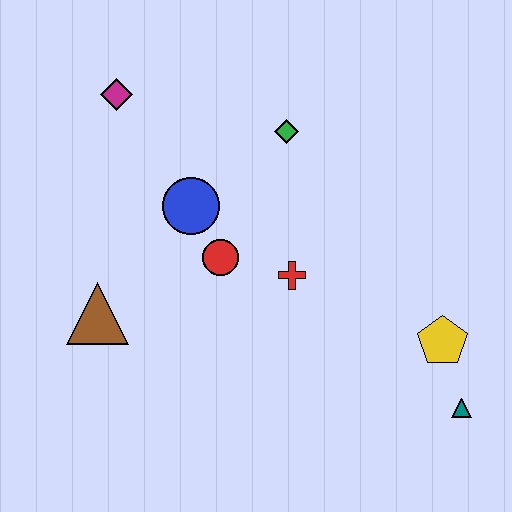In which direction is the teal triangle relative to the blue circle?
The teal triangle is to the right of the blue circle.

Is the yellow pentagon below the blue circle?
Yes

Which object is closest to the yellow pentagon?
The teal triangle is closest to the yellow pentagon.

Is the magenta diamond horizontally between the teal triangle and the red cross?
No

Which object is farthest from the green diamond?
The teal triangle is farthest from the green diamond.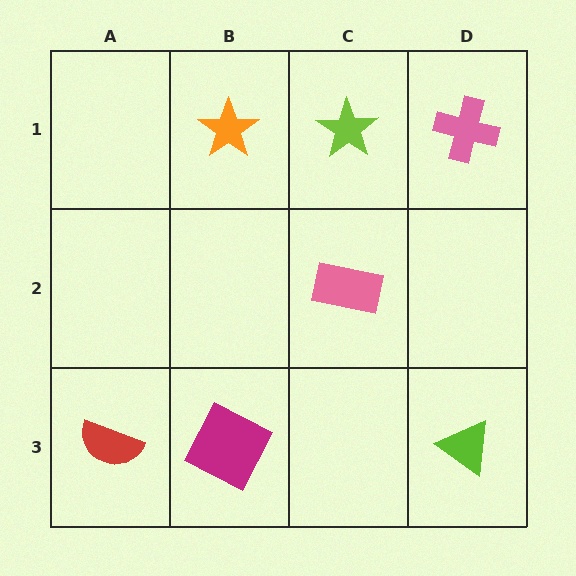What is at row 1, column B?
An orange star.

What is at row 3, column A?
A red semicircle.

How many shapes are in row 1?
3 shapes.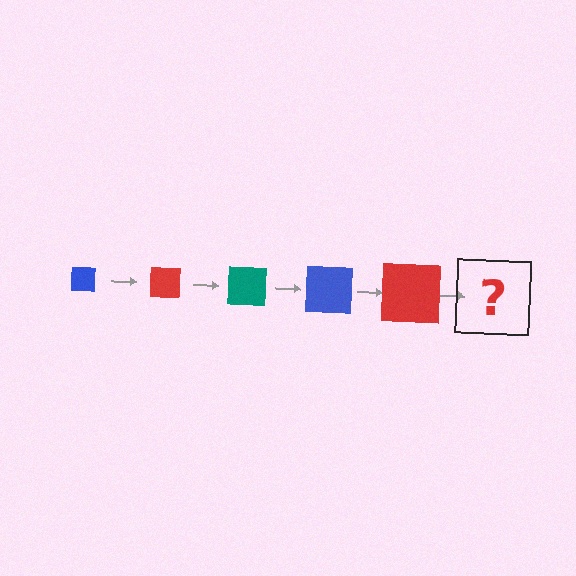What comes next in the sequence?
The next element should be a teal square, larger than the previous one.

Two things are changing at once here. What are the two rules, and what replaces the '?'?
The two rules are that the square grows larger each step and the color cycles through blue, red, and teal. The '?' should be a teal square, larger than the previous one.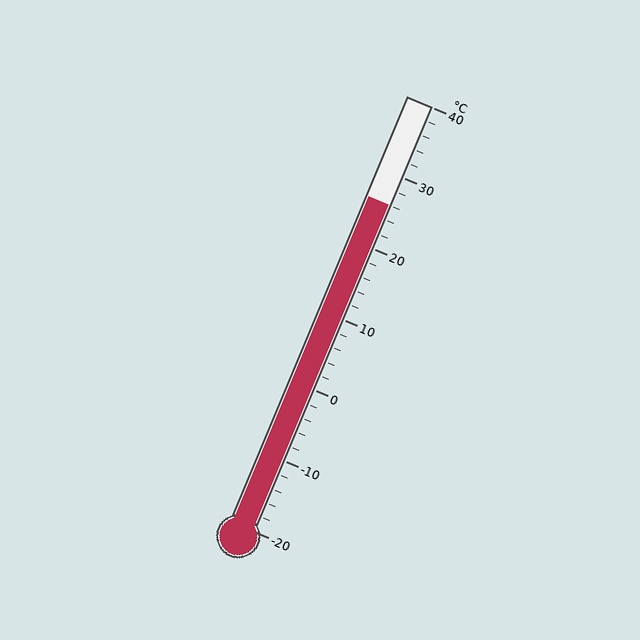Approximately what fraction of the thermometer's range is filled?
The thermometer is filled to approximately 75% of its range.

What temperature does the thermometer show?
The thermometer shows approximately 26°C.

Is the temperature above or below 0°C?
The temperature is above 0°C.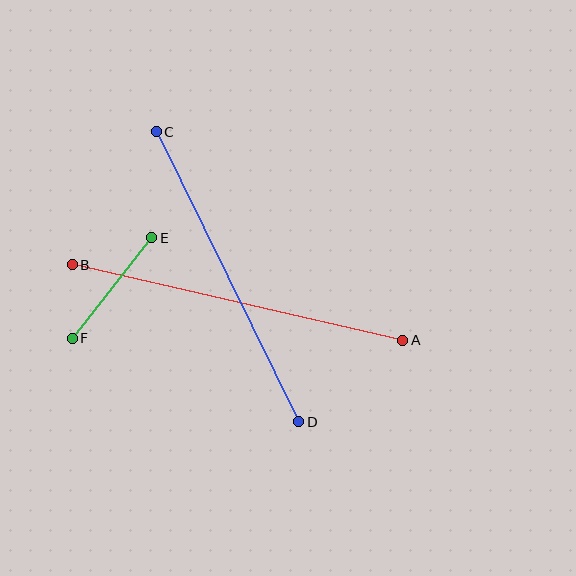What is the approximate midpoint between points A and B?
The midpoint is at approximately (237, 302) pixels.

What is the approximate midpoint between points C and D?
The midpoint is at approximately (227, 277) pixels.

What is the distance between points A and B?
The distance is approximately 339 pixels.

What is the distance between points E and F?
The distance is approximately 128 pixels.